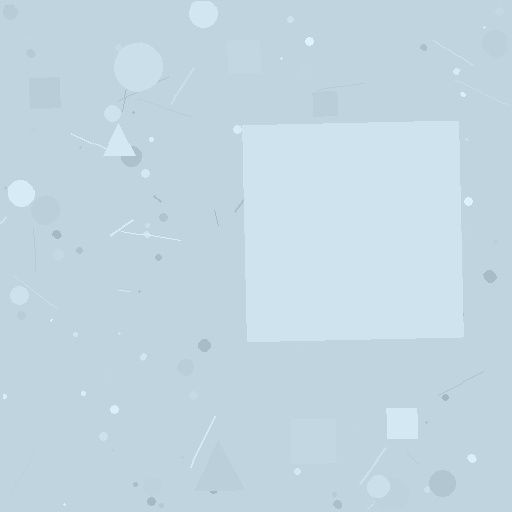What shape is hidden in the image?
A square is hidden in the image.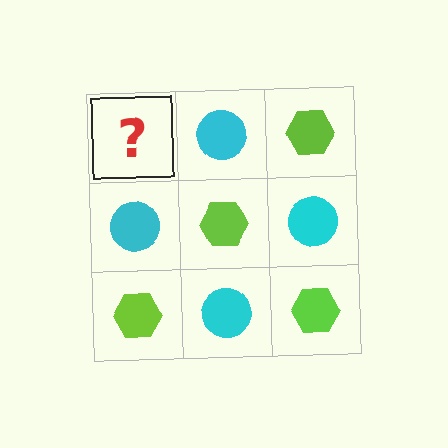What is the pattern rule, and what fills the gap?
The rule is that it alternates lime hexagon and cyan circle in a checkerboard pattern. The gap should be filled with a lime hexagon.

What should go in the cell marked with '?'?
The missing cell should contain a lime hexagon.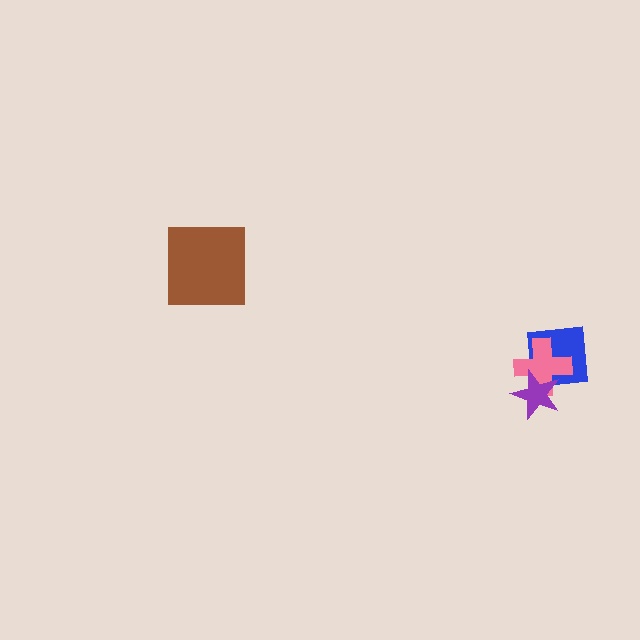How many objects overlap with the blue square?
2 objects overlap with the blue square.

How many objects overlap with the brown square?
0 objects overlap with the brown square.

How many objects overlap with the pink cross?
2 objects overlap with the pink cross.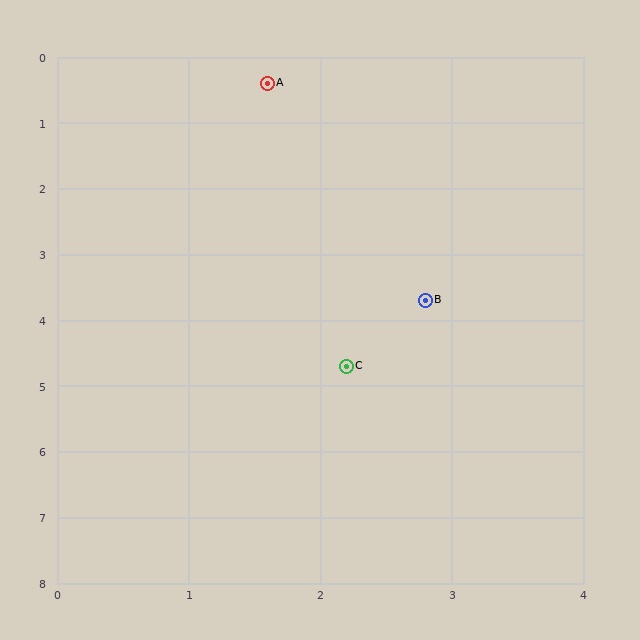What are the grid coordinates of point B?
Point B is at approximately (2.8, 3.7).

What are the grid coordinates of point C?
Point C is at approximately (2.2, 4.7).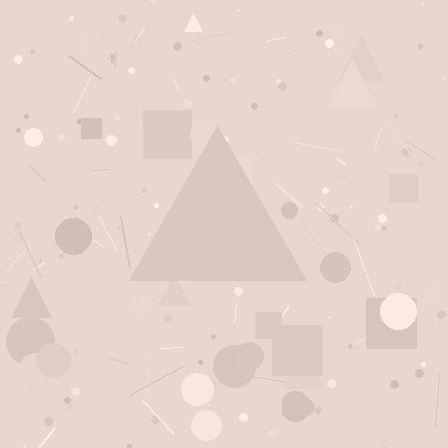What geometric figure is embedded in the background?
A triangle is embedded in the background.